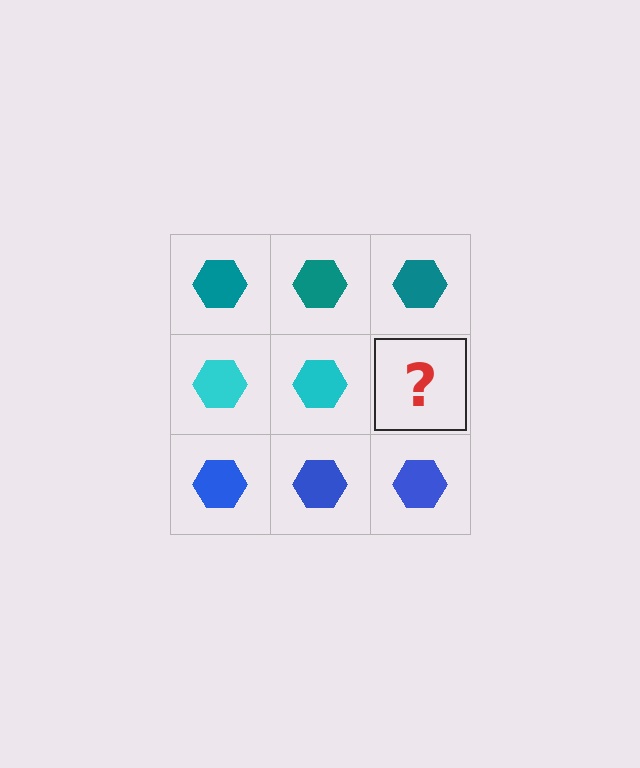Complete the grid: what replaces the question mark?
The question mark should be replaced with a cyan hexagon.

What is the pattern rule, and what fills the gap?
The rule is that each row has a consistent color. The gap should be filled with a cyan hexagon.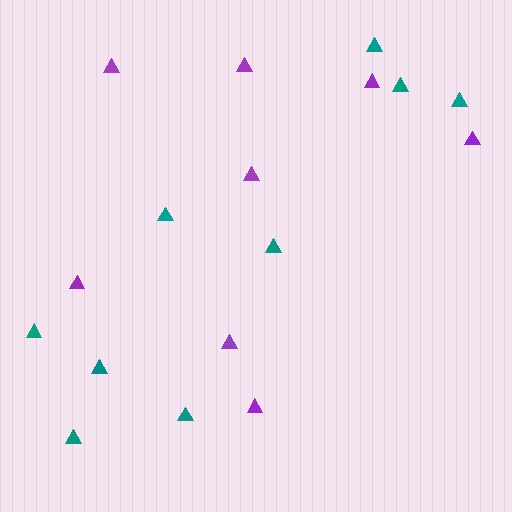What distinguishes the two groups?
There are 2 groups: one group of teal triangles (9) and one group of purple triangles (8).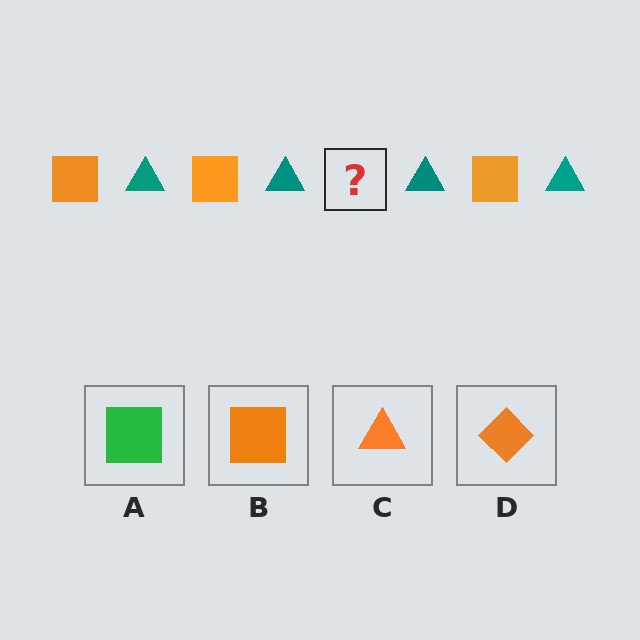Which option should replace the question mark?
Option B.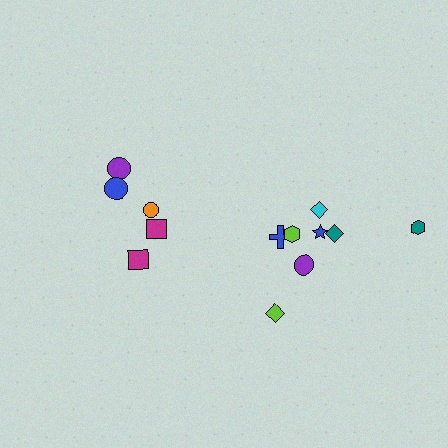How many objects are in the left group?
There are 5 objects.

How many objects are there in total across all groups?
There are 13 objects.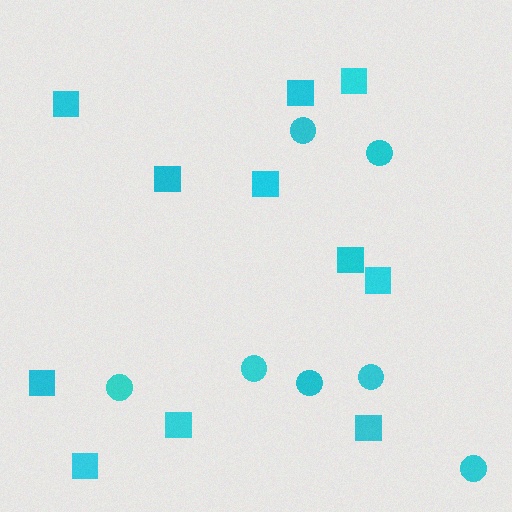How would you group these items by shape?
There are 2 groups: one group of circles (7) and one group of squares (11).